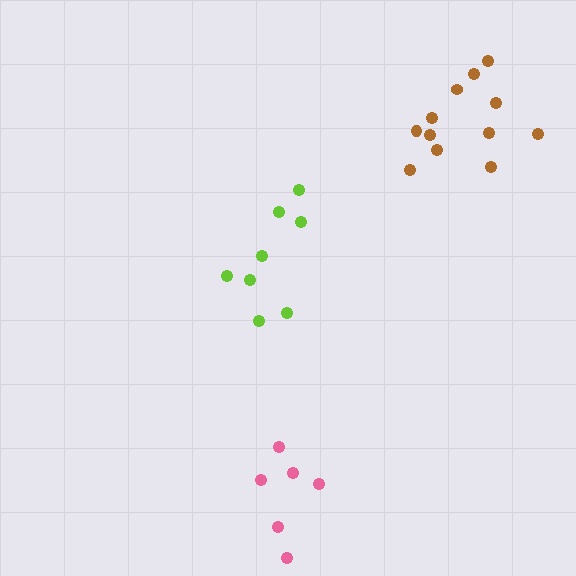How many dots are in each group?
Group 1: 12 dots, Group 2: 8 dots, Group 3: 6 dots (26 total).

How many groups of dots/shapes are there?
There are 3 groups.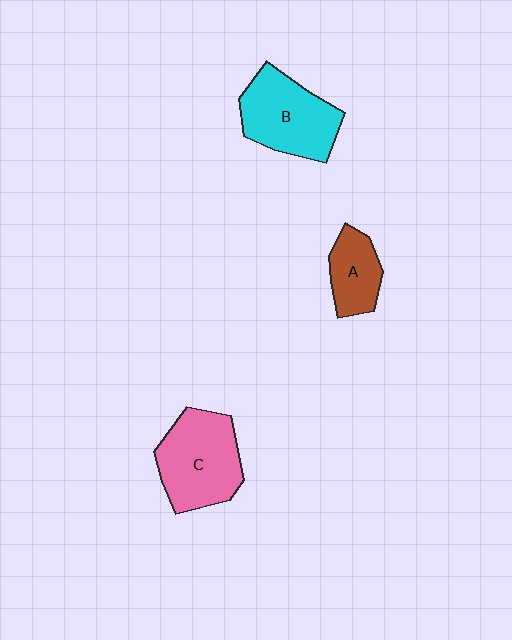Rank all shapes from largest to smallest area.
From largest to smallest: C (pink), B (cyan), A (brown).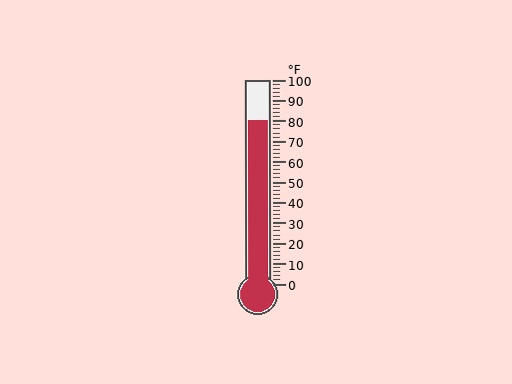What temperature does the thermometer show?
The thermometer shows approximately 80°F.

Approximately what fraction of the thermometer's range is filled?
The thermometer is filled to approximately 80% of its range.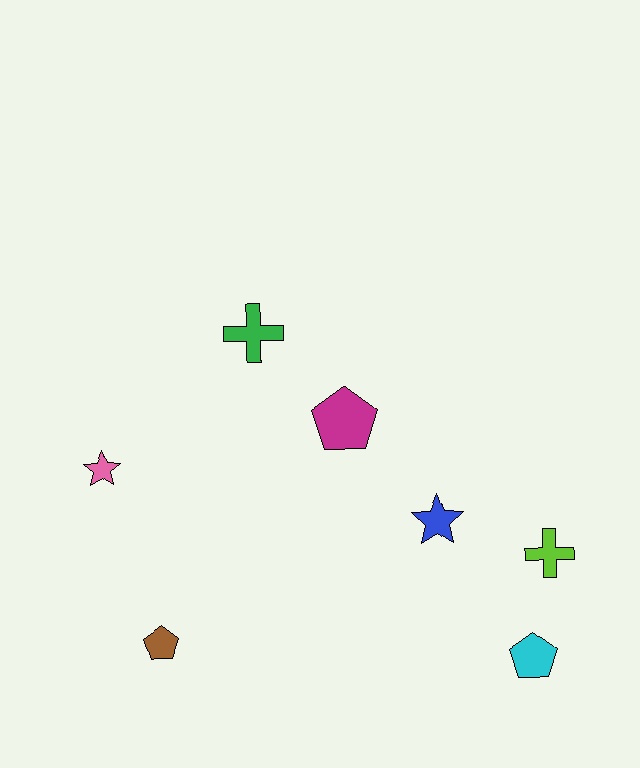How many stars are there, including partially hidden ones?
There are 2 stars.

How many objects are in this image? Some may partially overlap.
There are 7 objects.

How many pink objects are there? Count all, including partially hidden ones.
There is 1 pink object.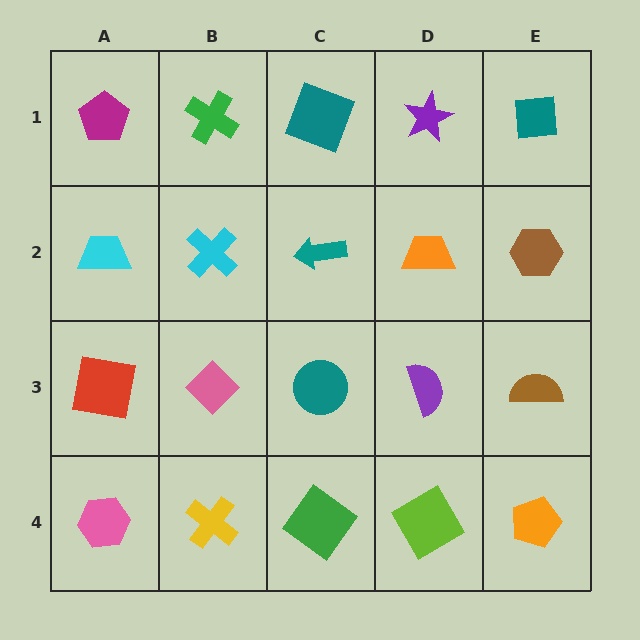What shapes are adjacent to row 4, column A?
A red square (row 3, column A), a yellow cross (row 4, column B).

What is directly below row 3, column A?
A pink hexagon.